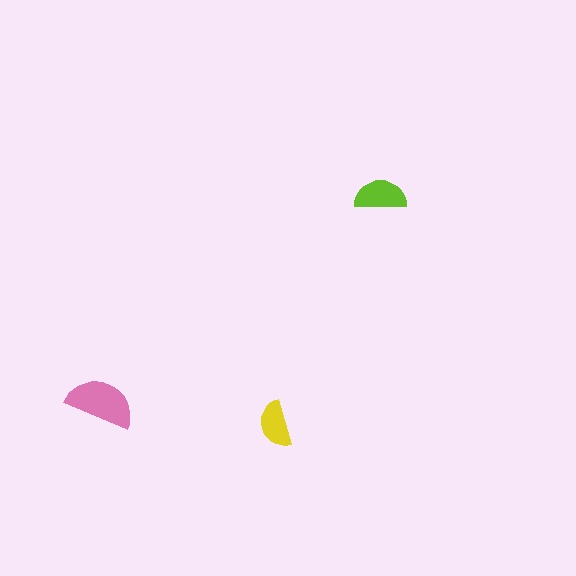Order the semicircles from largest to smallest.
the pink one, the lime one, the yellow one.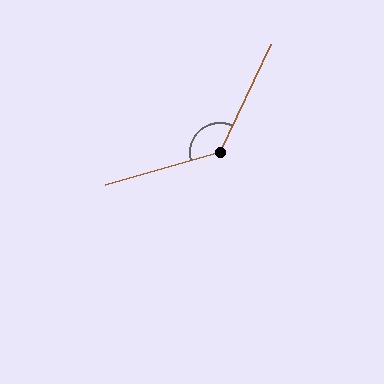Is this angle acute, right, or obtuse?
It is obtuse.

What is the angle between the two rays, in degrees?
Approximately 131 degrees.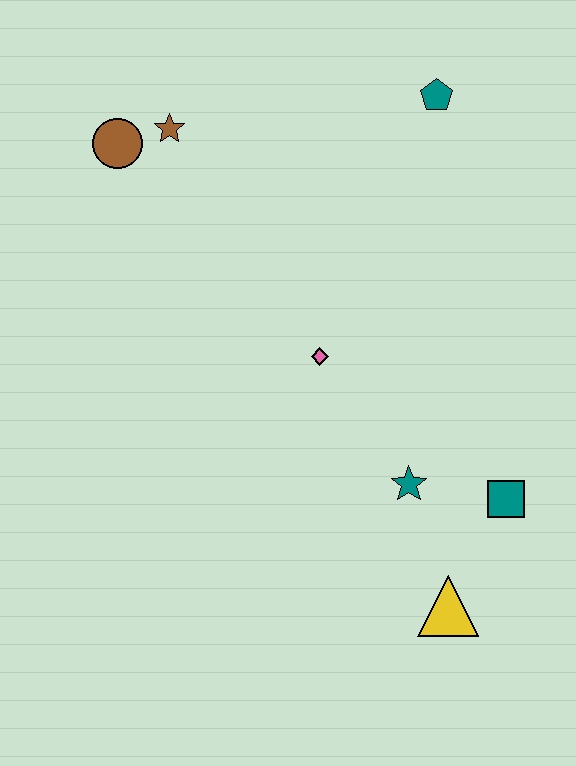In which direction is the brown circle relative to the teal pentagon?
The brown circle is to the left of the teal pentagon.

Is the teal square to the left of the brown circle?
No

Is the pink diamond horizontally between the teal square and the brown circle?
Yes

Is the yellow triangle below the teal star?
Yes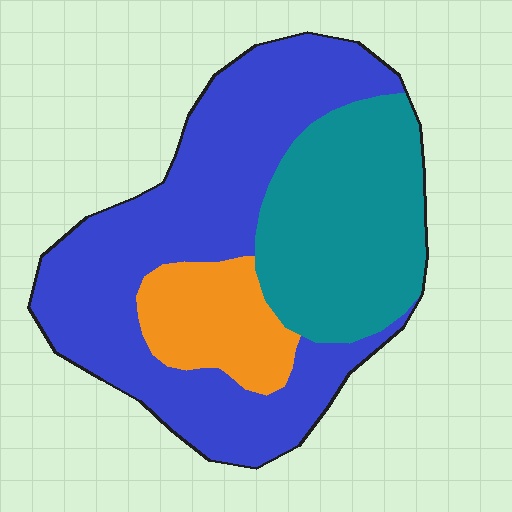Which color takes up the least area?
Orange, at roughly 15%.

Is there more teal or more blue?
Blue.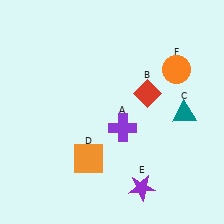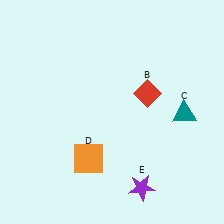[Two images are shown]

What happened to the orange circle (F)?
The orange circle (F) was removed in Image 2. It was in the top-right area of Image 1.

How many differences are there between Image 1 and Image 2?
There are 2 differences between the two images.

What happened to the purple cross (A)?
The purple cross (A) was removed in Image 2. It was in the bottom-right area of Image 1.